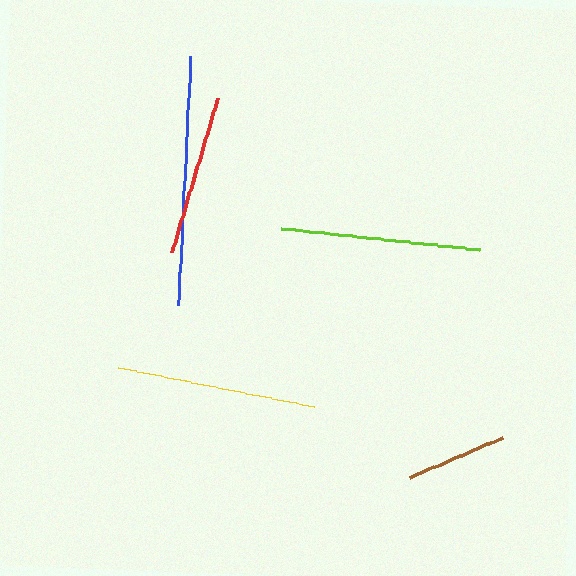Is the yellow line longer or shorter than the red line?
The yellow line is longer than the red line.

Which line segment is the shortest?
The brown line is the shortest at approximately 101 pixels.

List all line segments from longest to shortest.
From longest to shortest: blue, lime, yellow, red, brown.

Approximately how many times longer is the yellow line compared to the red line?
The yellow line is approximately 1.2 times the length of the red line.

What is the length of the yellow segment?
The yellow segment is approximately 199 pixels long.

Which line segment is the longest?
The blue line is the longest at approximately 249 pixels.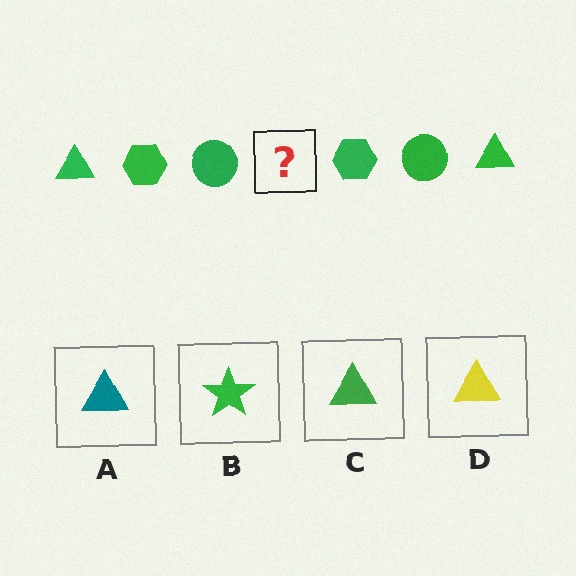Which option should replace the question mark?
Option C.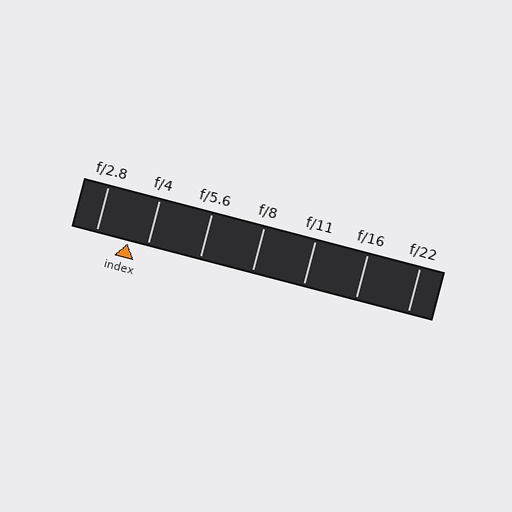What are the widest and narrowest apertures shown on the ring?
The widest aperture shown is f/2.8 and the narrowest is f/22.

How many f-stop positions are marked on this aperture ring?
There are 7 f-stop positions marked.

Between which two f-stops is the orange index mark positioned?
The index mark is between f/2.8 and f/4.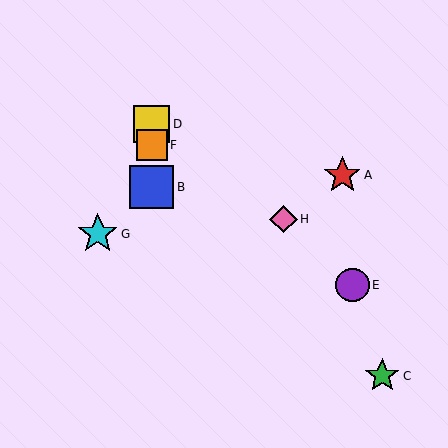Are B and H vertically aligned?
No, B is at x≈152 and H is at x≈283.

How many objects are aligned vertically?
3 objects (B, D, F) are aligned vertically.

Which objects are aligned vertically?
Objects B, D, F are aligned vertically.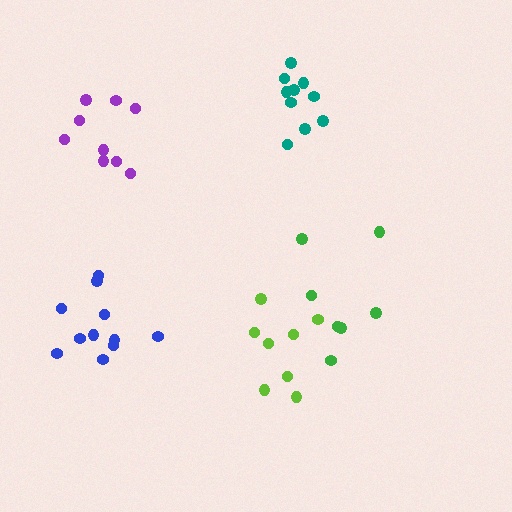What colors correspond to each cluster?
The clusters are colored: purple, blue, lime, teal, green.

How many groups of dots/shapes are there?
There are 5 groups.